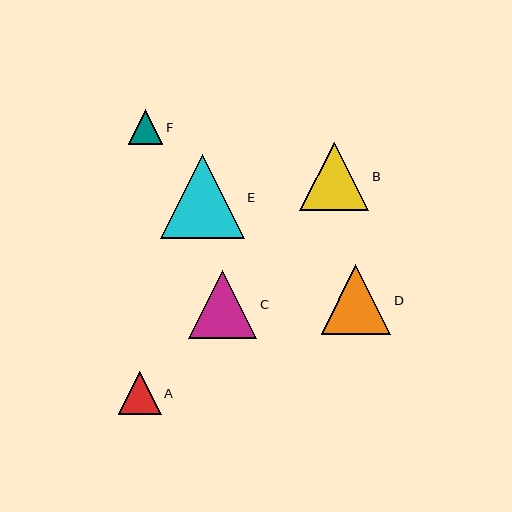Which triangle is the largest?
Triangle E is the largest with a size of approximately 84 pixels.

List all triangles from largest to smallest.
From largest to smallest: E, D, B, C, A, F.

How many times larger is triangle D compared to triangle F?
Triangle D is approximately 2.0 times the size of triangle F.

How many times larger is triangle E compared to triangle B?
Triangle E is approximately 1.2 times the size of triangle B.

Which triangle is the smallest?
Triangle F is the smallest with a size of approximately 34 pixels.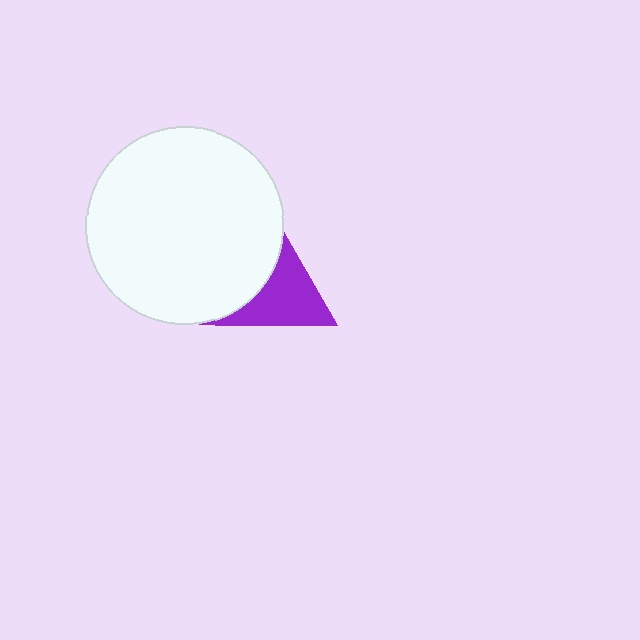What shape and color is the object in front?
The object in front is a white circle.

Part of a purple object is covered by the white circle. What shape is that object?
It is a triangle.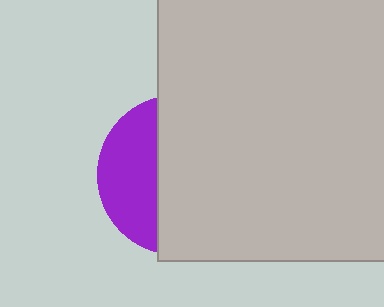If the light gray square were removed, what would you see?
You would see the complete purple circle.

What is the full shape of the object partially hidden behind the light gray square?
The partially hidden object is a purple circle.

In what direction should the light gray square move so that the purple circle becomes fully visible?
The light gray square should move right. That is the shortest direction to clear the overlap and leave the purple circle fully visible.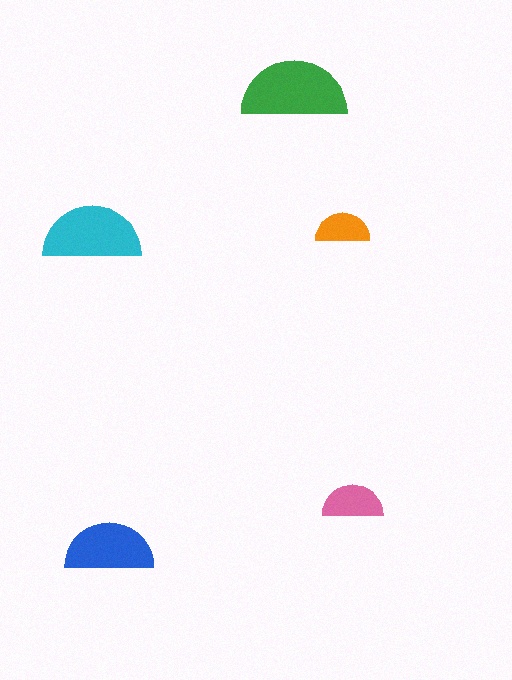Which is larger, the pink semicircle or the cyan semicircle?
The cyan one.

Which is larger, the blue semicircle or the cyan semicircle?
The cyan one.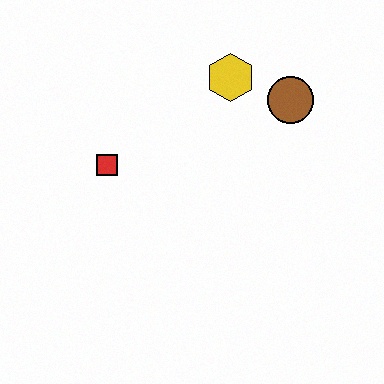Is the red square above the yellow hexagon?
No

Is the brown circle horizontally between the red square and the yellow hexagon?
No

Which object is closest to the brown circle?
The yellow hexagon is closest to the brown circle.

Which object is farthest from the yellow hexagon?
The red square is farthest from the yellow hexagon.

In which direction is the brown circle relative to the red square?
The brown circle is to the right of the red square.